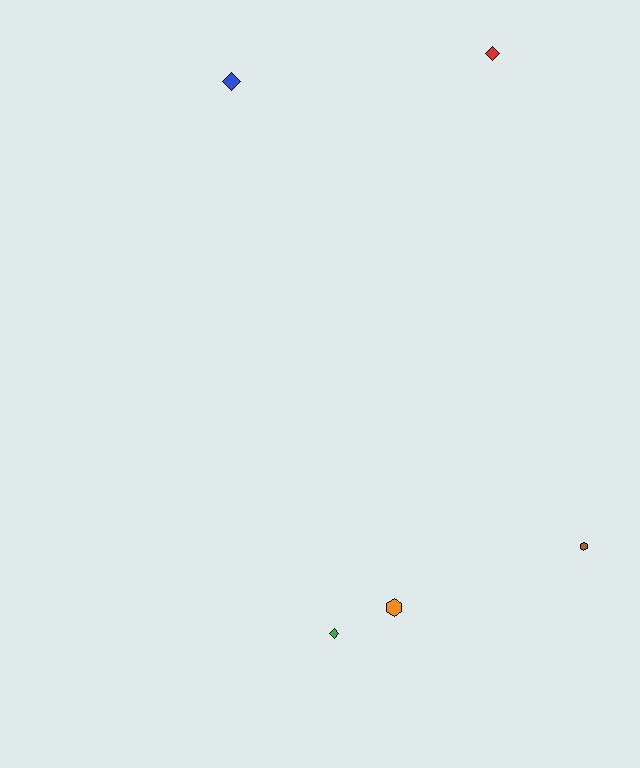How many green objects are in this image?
There is 1 green object.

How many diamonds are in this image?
There are 3 diamonds.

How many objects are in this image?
There are 5 objects.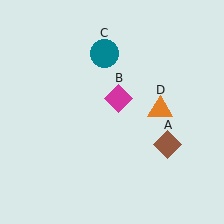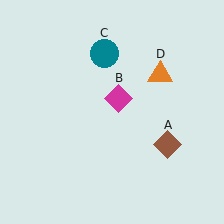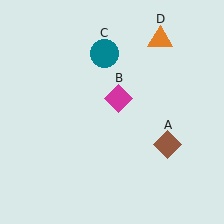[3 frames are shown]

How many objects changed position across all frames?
1 object changed position: orange triangle (object D).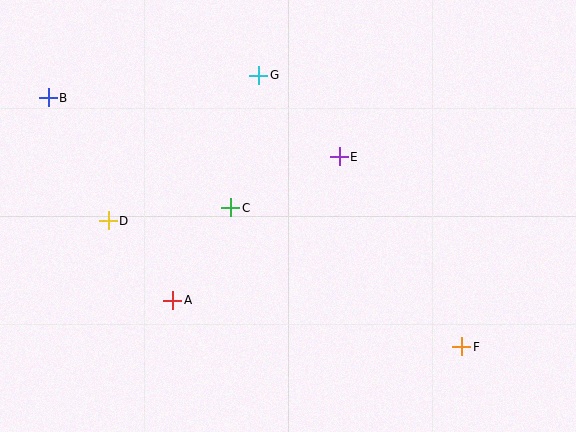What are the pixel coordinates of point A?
Point A is at (173, 300).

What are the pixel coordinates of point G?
Point G is at (259, 75).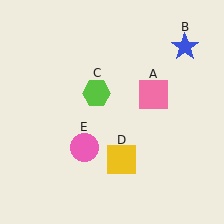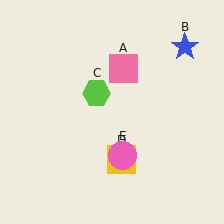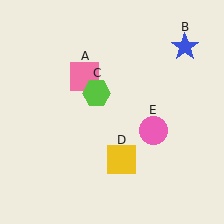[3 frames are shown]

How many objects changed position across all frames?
2 objects changed position: pink square (object A), pink circle (object E).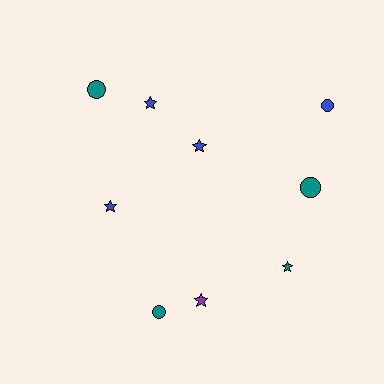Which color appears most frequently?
Teal, with 4 objects.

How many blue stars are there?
There are 3 blue stars.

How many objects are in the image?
There are 9 objects.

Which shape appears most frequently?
Star, with 5 objects.